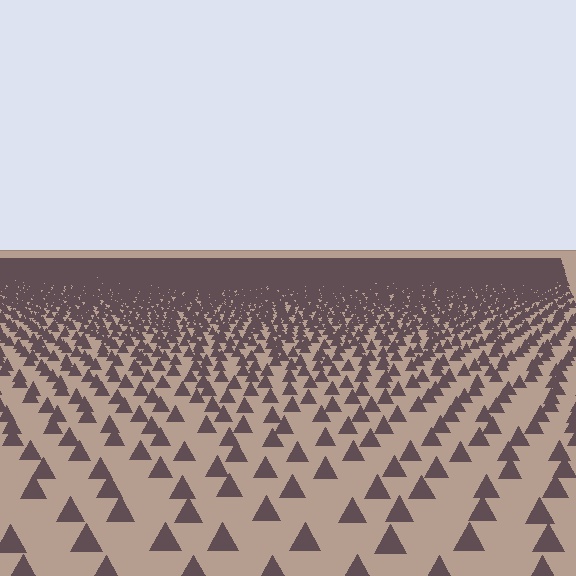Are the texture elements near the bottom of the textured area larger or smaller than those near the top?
Larger. Near the bottom, elements are closer to the viewer and appear at a bigger on-screen size.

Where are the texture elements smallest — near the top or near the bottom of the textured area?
Near the top.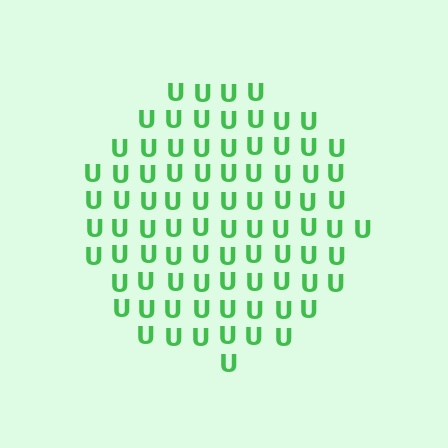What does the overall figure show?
The overall figure shows a circle.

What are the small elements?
The small elements are letter U's.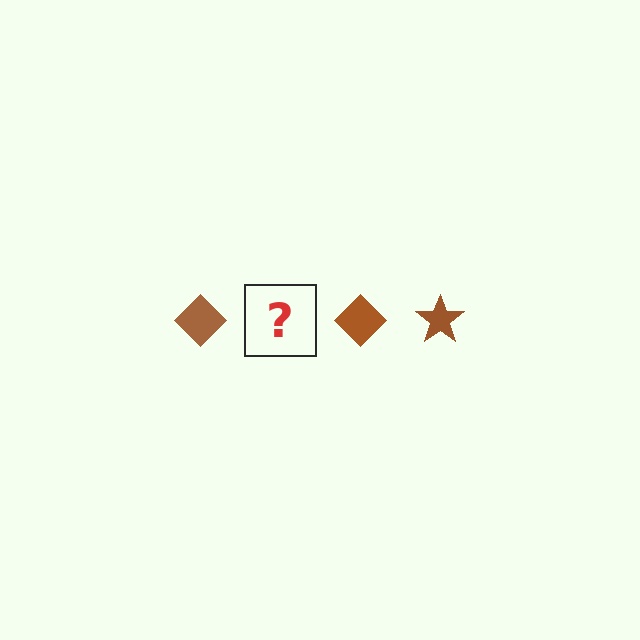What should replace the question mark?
The question mark should be replaced with a brown star.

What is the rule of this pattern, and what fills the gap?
The rule is that the pattern cycles through diamond, star shapes in brown. The gap should be filled with a brown star.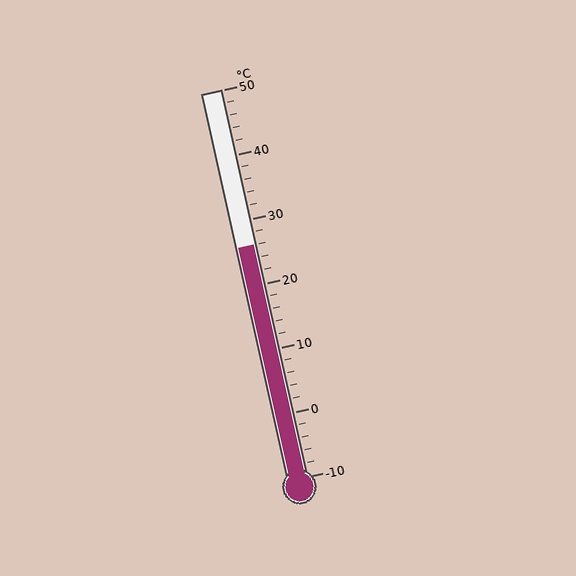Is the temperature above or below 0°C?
The temperature is above 0°C.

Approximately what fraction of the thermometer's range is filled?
The thermometer is filled to approximately 60% of its range.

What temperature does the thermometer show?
The thermometer shows approximately 26°C.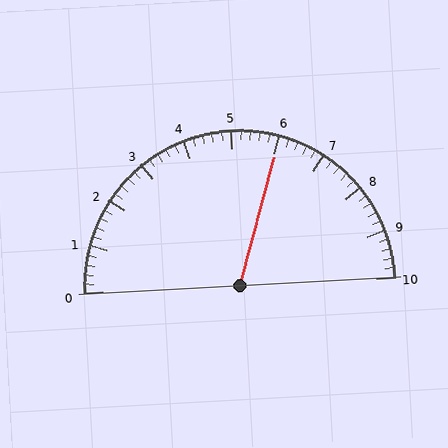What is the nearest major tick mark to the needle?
The nearest major tick mark is 6.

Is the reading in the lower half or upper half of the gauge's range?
The reading is in the upper half of the range (0 to 10).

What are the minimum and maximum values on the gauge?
The gauge ranges from 0 to 10.